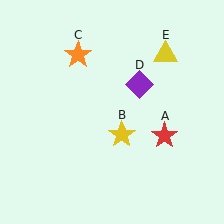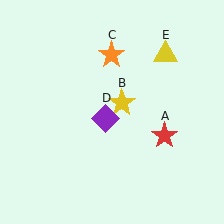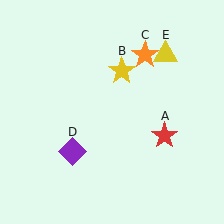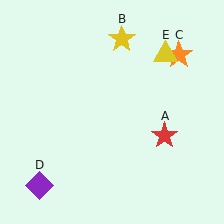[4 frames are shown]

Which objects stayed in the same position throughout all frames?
Red star (object A) and yellow triangle (object E) remained stationary.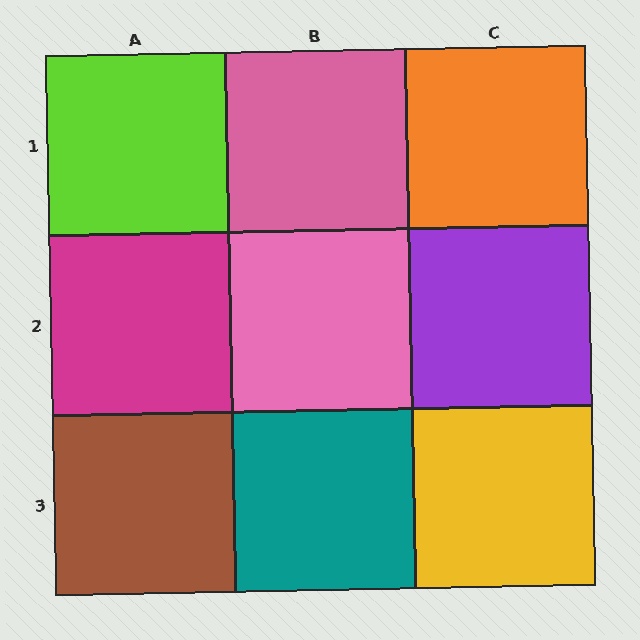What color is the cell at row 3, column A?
Brown.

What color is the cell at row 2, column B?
Pink.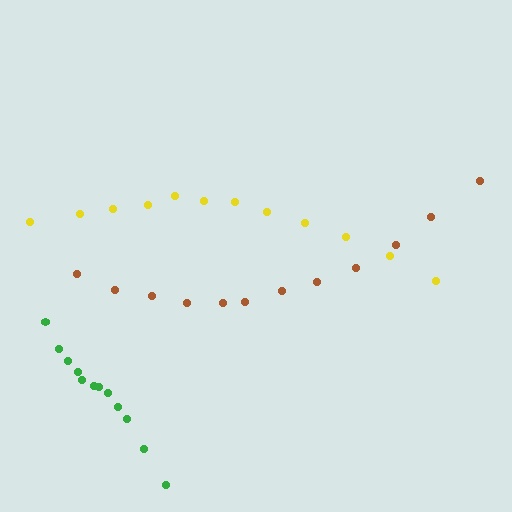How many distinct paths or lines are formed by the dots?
There are 3 distinct paths.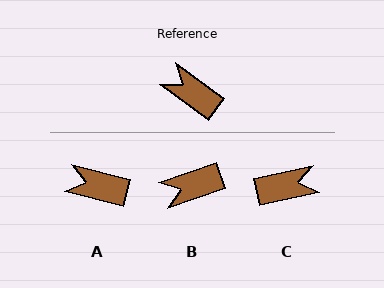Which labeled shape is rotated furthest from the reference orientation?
C, about 131 degrees away.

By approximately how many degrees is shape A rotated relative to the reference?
Approximately 22 degrees counter-clockwise.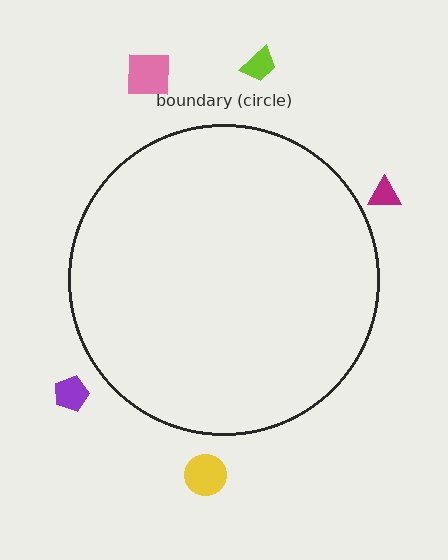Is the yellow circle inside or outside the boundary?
Outside.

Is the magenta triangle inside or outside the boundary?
Outside.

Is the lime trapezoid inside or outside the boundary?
Outside.